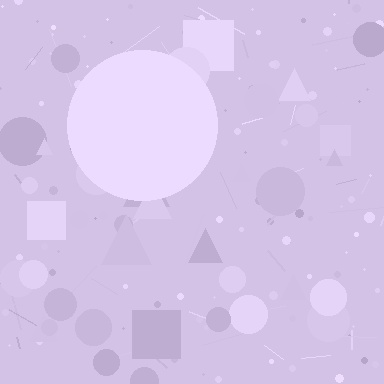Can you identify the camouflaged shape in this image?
The camouflaged shape is a circle.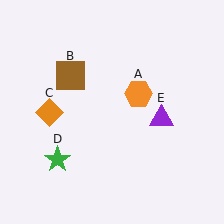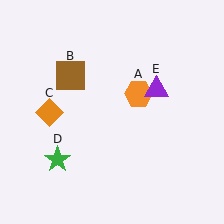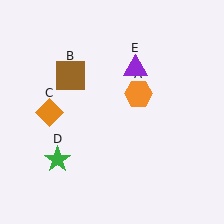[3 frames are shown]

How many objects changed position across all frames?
1 object changed position: purple triangle (object E).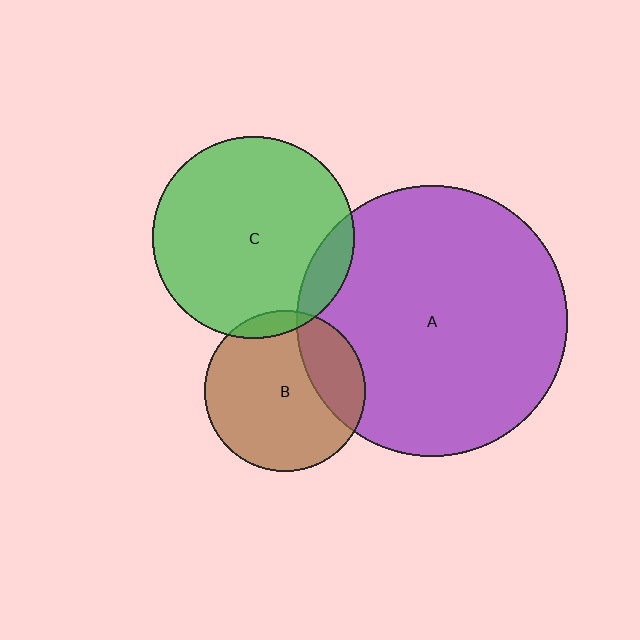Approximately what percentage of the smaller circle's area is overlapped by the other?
Approximately 10%.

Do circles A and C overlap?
Yes.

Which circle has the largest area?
Circle A (purple).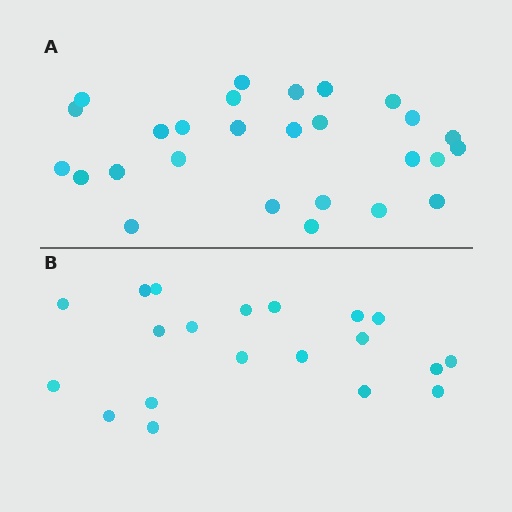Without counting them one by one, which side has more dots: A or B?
Region A (the top region) has more dots.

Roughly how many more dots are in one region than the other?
Region A has roughly 8 or so more dots than region B.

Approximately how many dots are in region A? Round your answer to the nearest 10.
About 30 dots. (The exact count is 27, which rounds to 30.)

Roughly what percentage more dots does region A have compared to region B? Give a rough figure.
About 35% more.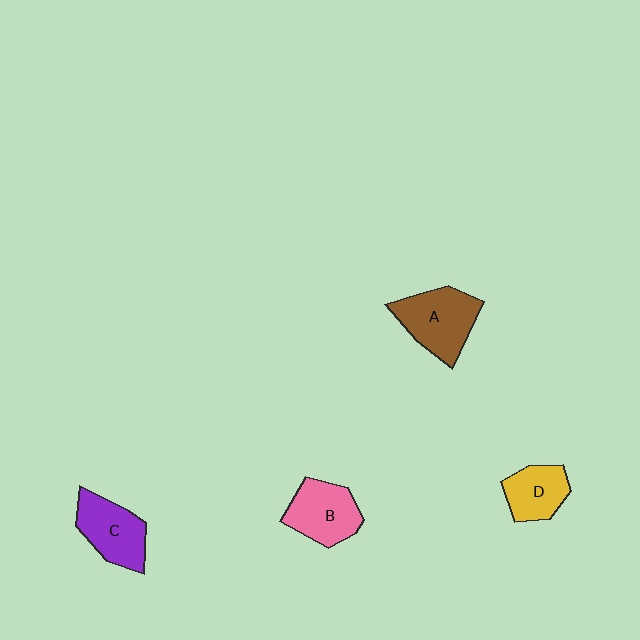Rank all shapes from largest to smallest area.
From largest to smallest: A (brown), C (purple), B (pink), D (yellow).